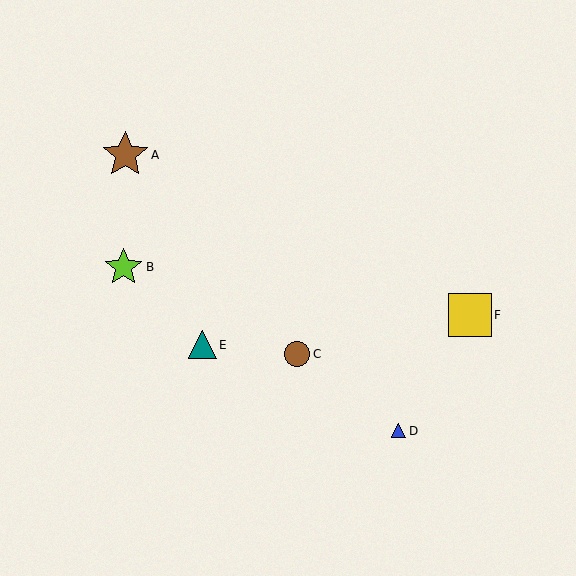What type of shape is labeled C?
Shape C is a brown circle.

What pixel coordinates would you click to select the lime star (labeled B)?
Click at (124, 267) to select the lime star B.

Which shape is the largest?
The brown star (labeled A) is the largest.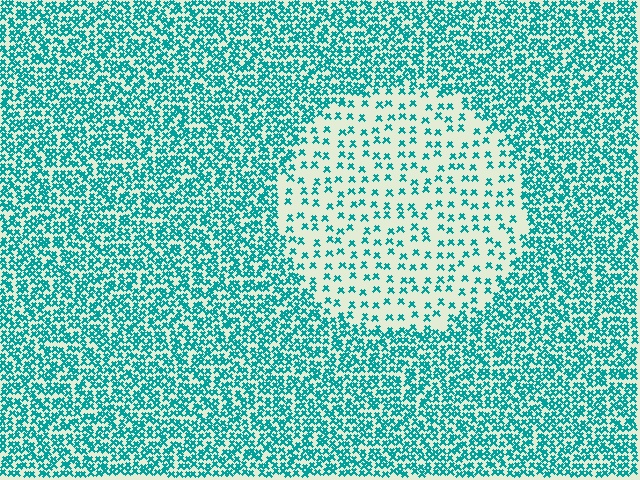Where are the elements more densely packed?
The elements are more densely packed outside the circle boundary.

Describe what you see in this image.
The image contains small teal elements arranged at two different densities. A circle-shaped region is visible where the elements are less densely packed than the surrounding area.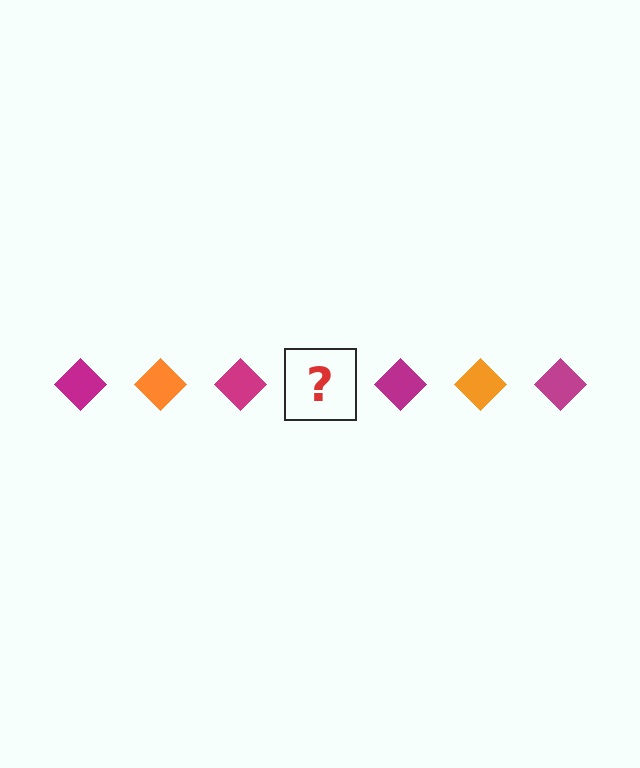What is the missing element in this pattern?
The missing element is an orange diamond.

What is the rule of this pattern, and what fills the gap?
The rule is that the pattern cycles through magenta, orange diamonds. The gap should be filled with an orange diamond.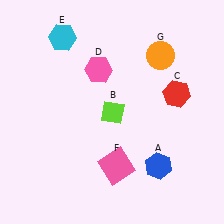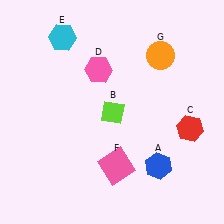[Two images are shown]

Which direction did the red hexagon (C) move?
The red hexagon (C) moved down.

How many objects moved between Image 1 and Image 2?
1 object moved between the two images.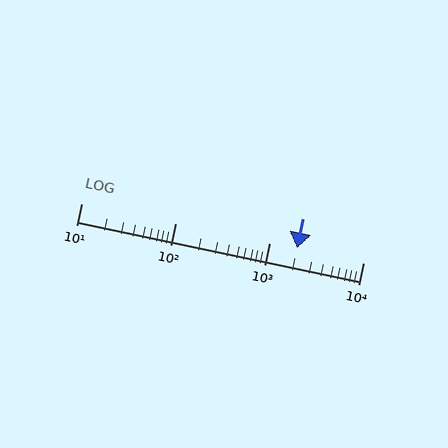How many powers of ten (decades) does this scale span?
The scale spans 3 decades, from 10 to 10000.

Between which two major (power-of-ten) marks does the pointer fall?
The pointer is between 1000 and 10000.